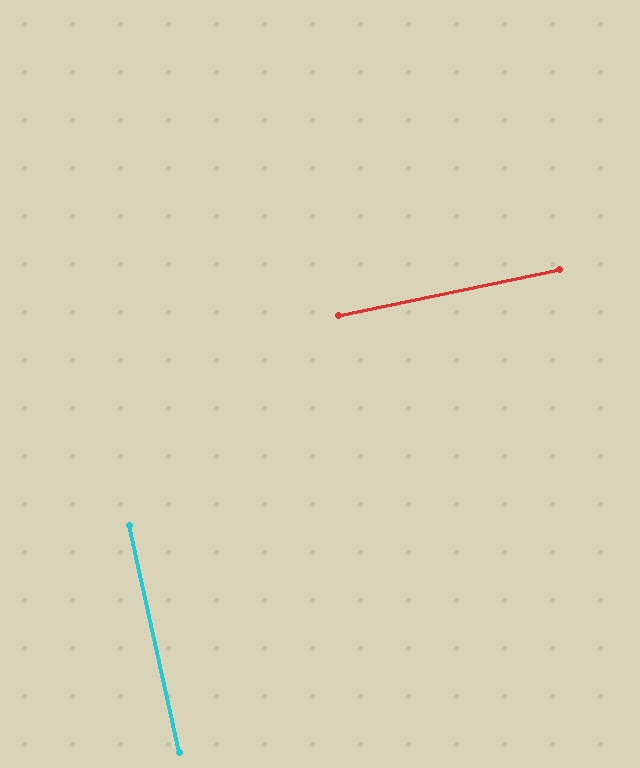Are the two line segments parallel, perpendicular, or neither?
Perpendicular — they meet at approximately 89°.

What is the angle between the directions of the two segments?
Approximately 89 degrees.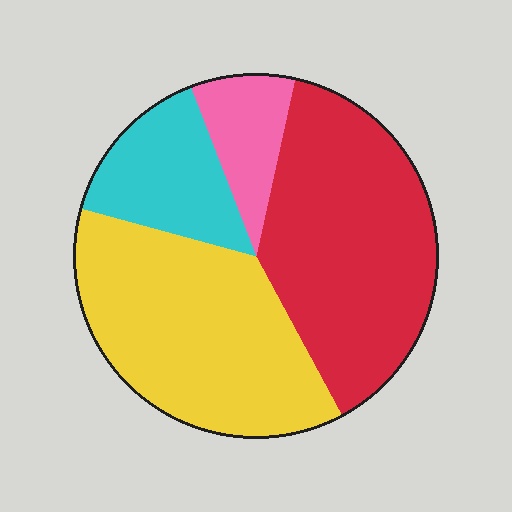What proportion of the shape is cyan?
Cyan takes up about one sixth (1/6) of the shape.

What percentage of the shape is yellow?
Yellow takes up about three eighths (3/8) of the shape.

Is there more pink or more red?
Red.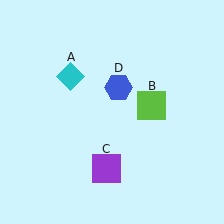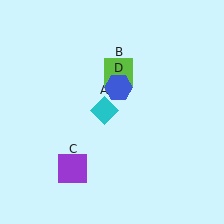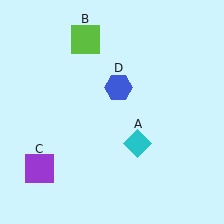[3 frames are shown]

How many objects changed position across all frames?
3 objects changed position: cyan diamond (object A), lime square (object B), purple square (object C).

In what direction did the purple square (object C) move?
The purple square (object C) moved left.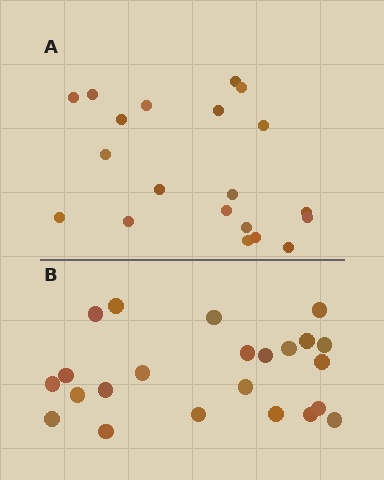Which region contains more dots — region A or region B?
Region B (the bottom region) has more dots.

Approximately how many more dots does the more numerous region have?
Region B has just a few more — roughly 2 or 3 more dots than region A.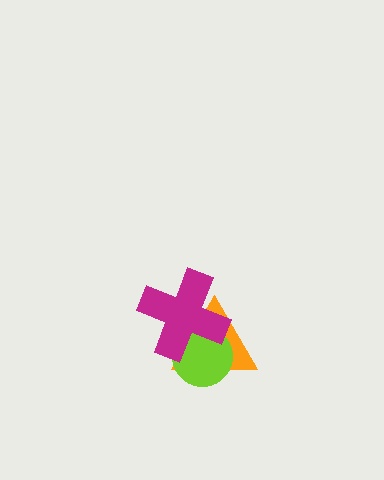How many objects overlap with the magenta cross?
2 objects overlap with the magenta cross.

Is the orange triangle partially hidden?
Yes, it is partially covered by another shape.